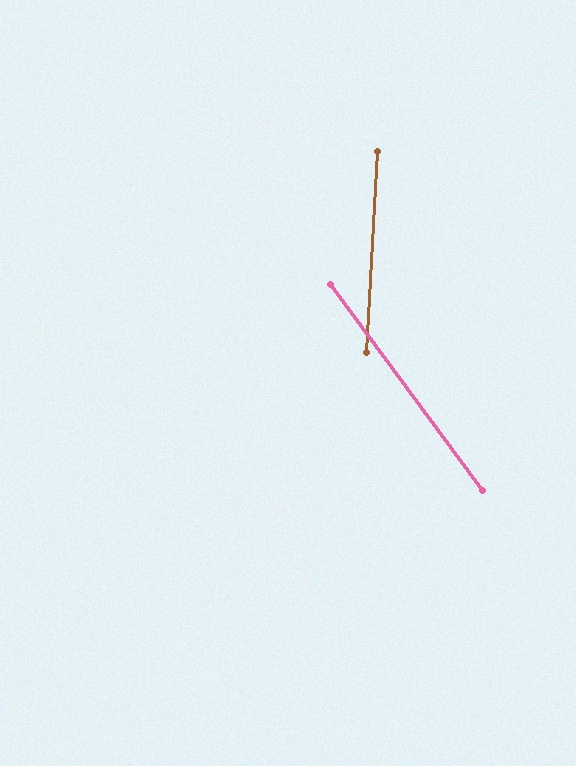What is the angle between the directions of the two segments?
Approximately 40 degrees.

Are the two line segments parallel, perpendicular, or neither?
Neither parallel nor perpendicular — they differ by about 40°.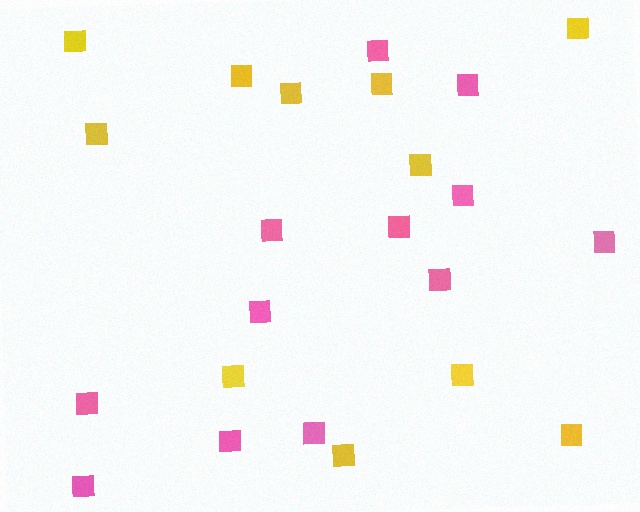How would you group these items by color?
There are 2 groups: one group of yellow squares (11) and one group of pink squares (12).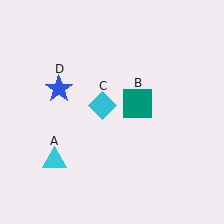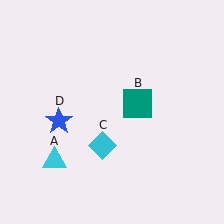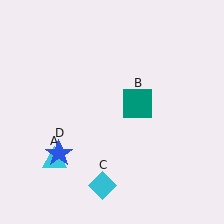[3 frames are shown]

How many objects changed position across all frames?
2 objects changed position: cyan diamond (object C), blue star (object D).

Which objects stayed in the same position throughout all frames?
Cyan triangle (object A) and teal square (object B) remained stationary.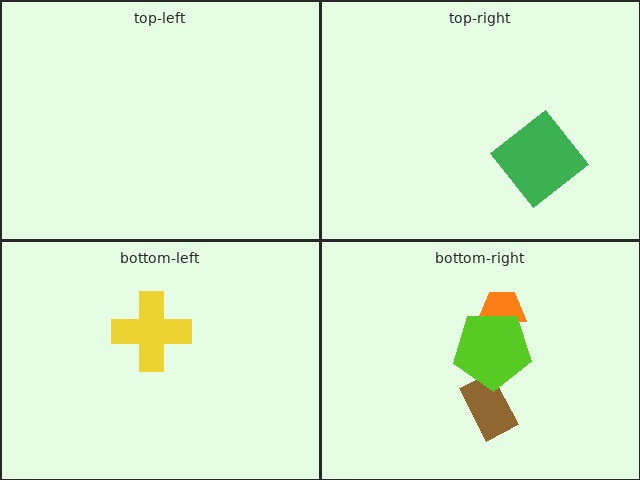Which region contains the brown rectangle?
The bottom-right region.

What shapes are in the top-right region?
The green diamond.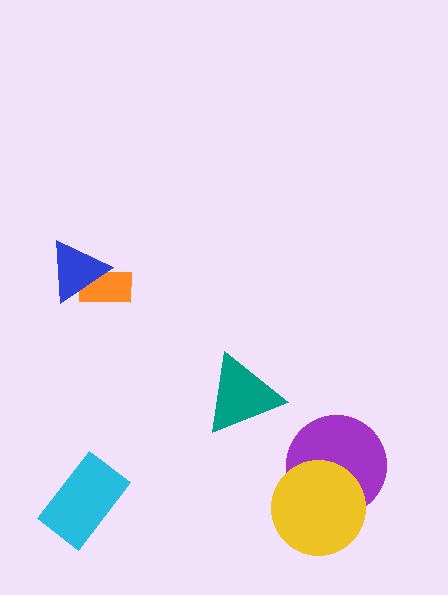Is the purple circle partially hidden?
Yes, it is partially covered by another shape.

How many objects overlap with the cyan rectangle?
0 objects overlap with the cyan rectangle.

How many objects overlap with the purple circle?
1 object overlaps with the purple circle.